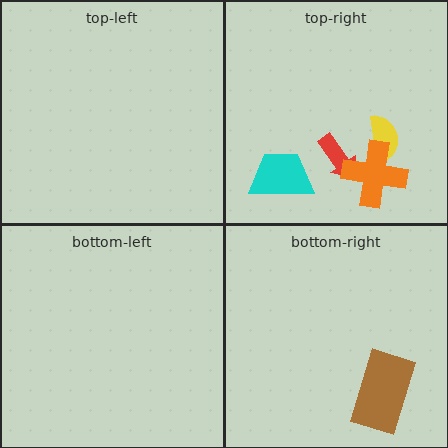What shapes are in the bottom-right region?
The brown rectangle.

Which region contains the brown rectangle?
The bottom-right region.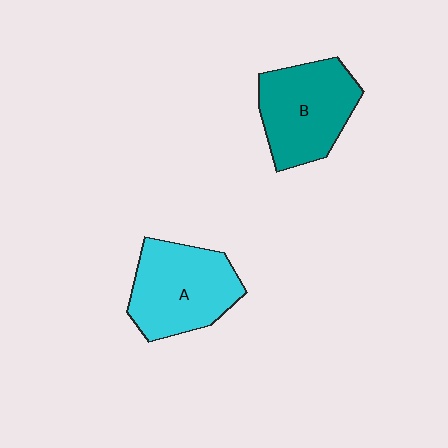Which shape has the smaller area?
Shape B (teal).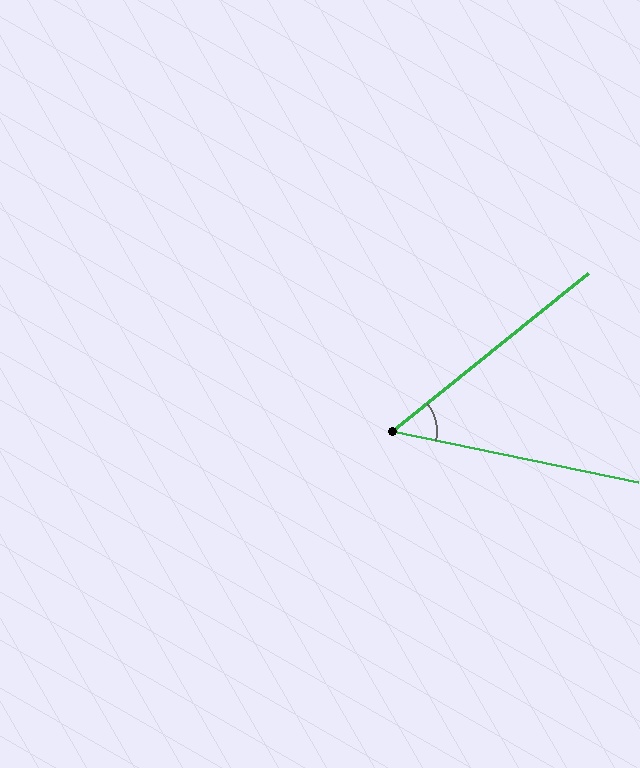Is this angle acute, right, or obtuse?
It is acute.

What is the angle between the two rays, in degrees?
Approximately 51 degrees.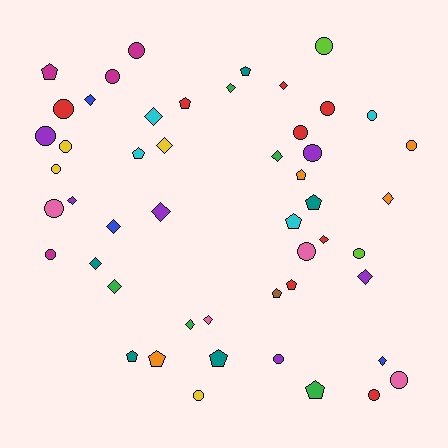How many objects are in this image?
There are 50 objects.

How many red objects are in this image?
There are 8 red objects.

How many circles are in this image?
There are 20 circles.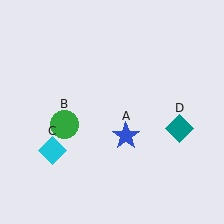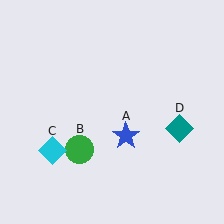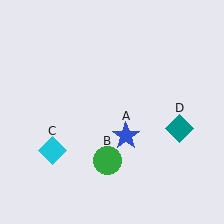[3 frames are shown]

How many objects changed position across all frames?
1 object changed position: green circle (object B).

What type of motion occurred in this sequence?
The green circle (object B) rotated counterclockwise around the center of the scene.